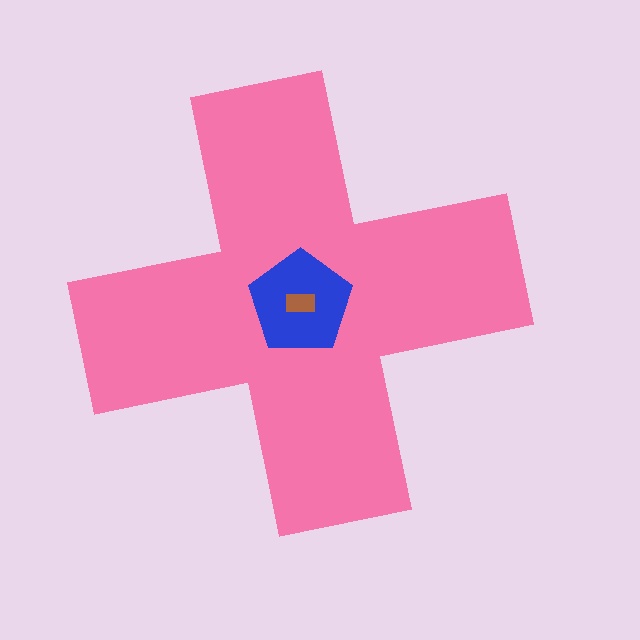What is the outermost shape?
The pink cross.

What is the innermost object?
The brown rectangle.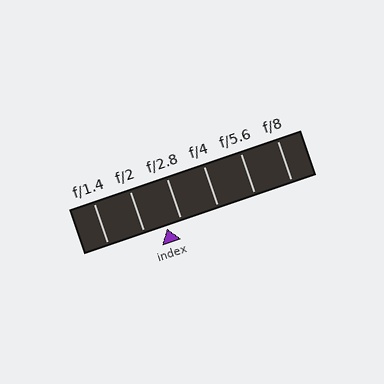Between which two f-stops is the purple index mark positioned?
The index mark is between f/2 and f/2.8.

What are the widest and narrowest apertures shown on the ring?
The widest aperture shown is f/1.4 and the narrowest is f/8.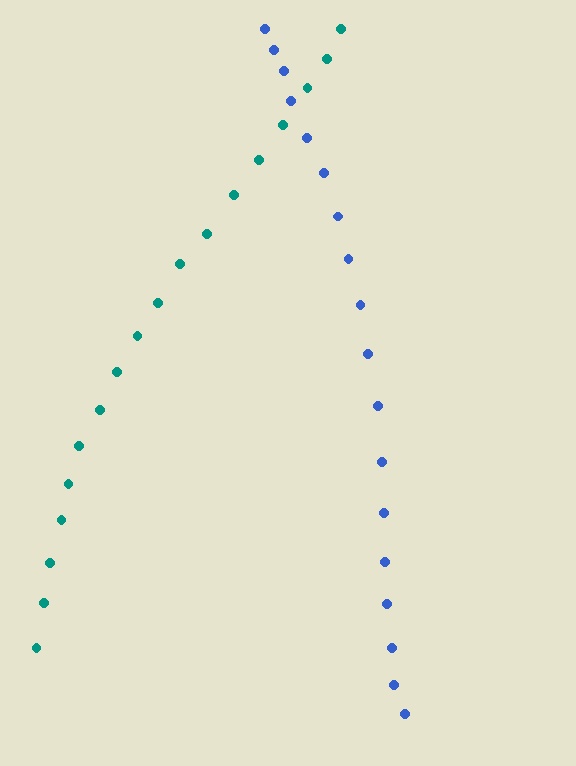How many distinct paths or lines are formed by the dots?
There are 2 distinct paths.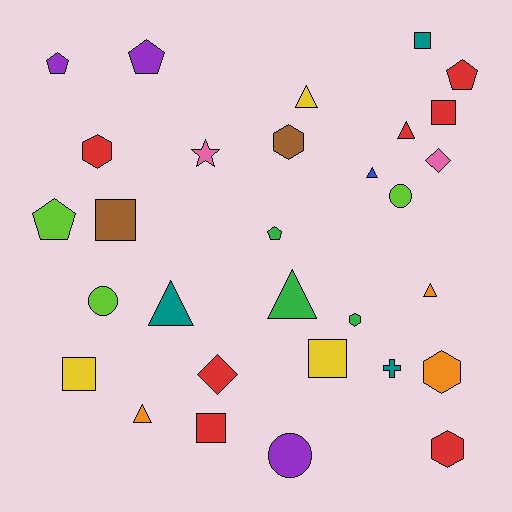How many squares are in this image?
There are 6 squares.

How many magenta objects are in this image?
There are no magenta objects.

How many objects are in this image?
There are 30 objects.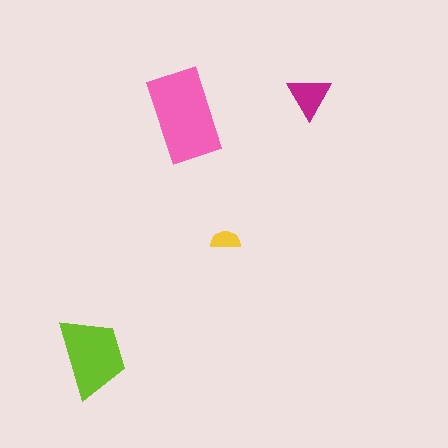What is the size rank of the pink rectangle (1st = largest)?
1st.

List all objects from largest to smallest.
The pink rectangle, the lime trapezoid, the magenta triangle, the yellow semicircle.